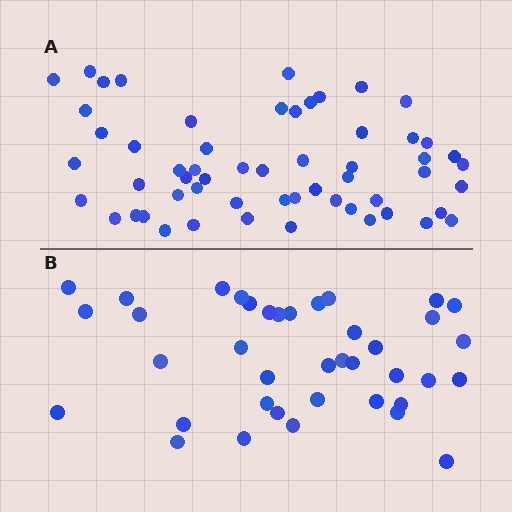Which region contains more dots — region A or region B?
Region A (the top region) has more dots.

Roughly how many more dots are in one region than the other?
Region A has approximately 20 more dots than region B.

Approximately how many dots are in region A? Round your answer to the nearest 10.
About 60 dots. (The exact count is 57, which rounds to 60.)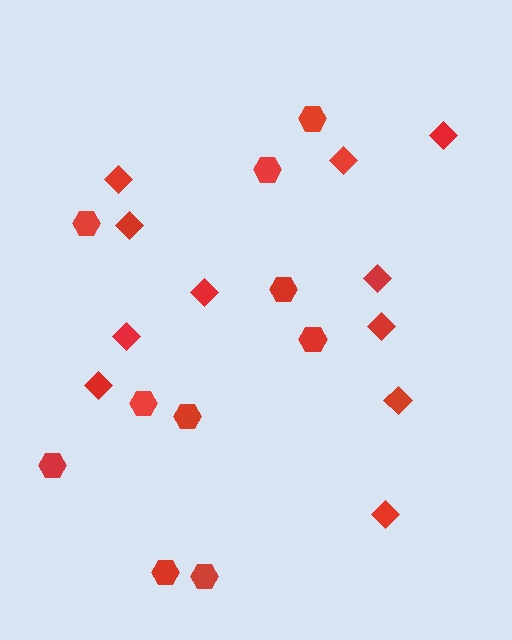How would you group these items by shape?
There are 2 groups: one group of diamonds (11) and one group of hexagons (10).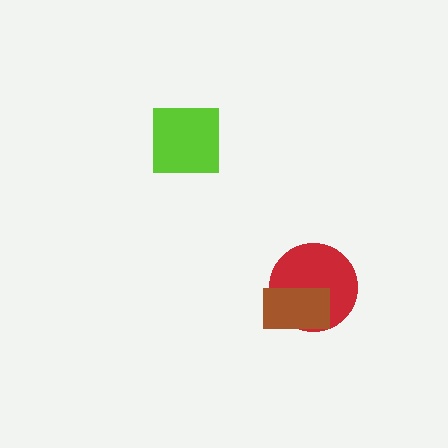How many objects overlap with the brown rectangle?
1 object overlaps with the brown rectangle.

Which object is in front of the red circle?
The brown rectangle is in front of the red circle.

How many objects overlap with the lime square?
0 objects overlap with the lime square.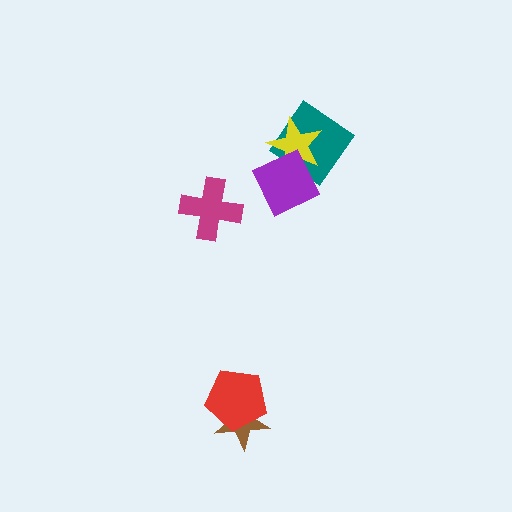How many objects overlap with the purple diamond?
2 objects overlap with the purple diamond.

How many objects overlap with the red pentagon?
1 object overlaps with the red pentagon.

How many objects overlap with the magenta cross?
0 objects overlap with the magenta cross.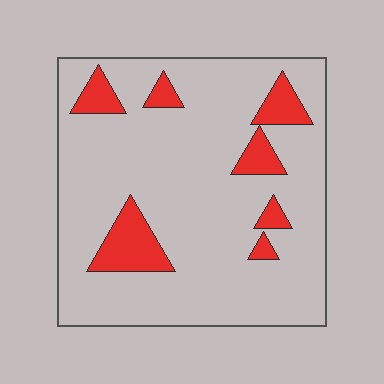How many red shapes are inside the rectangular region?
7.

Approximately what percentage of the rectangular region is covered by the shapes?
Approximately 15%.